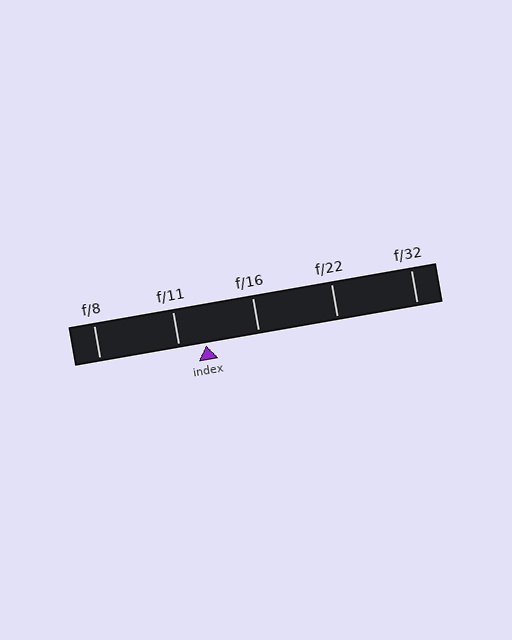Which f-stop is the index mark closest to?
The index mark is closest to f/11.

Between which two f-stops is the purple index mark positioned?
The index mark is between f/11 and f/16.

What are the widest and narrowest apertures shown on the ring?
The widest aperture shown is f/8 and the narrowest is f/32.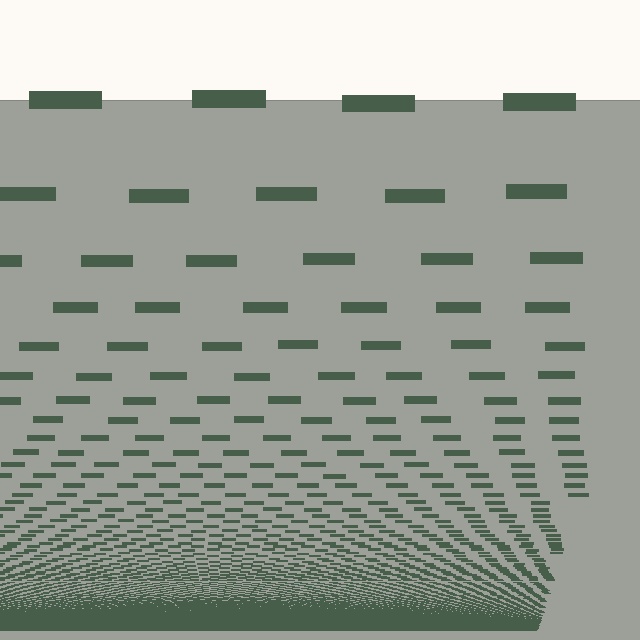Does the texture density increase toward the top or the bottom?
Density increases toward the bottom.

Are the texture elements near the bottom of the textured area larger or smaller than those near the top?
Smaller. The gradient is inverted — elements near the bottom are smaller and denser.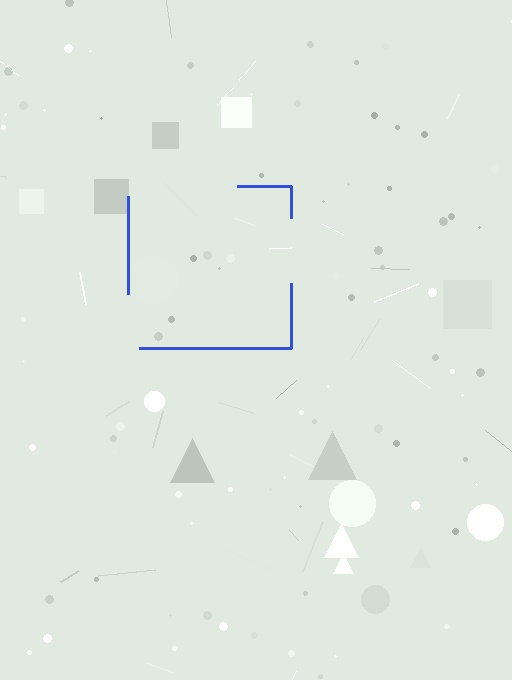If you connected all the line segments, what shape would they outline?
They would outline a square.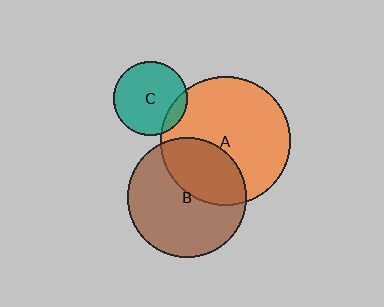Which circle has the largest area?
Circle A (orange).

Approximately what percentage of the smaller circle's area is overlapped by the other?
Approximately 15%.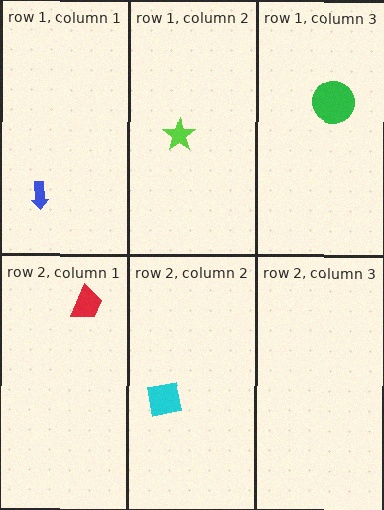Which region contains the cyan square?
The row 2, column 2 region.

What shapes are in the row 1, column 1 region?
The blue arrow.